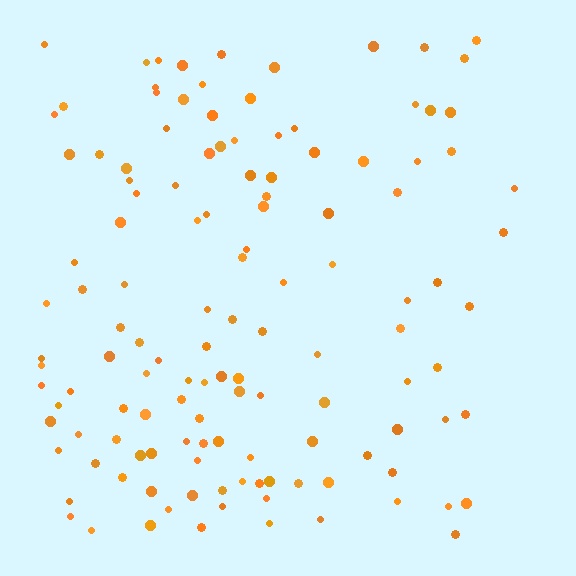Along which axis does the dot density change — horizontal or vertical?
Horizontal.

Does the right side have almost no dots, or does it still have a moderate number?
Still a moderate number, just noticeably fewer than the left.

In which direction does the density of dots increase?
From right to left, with the left side densest.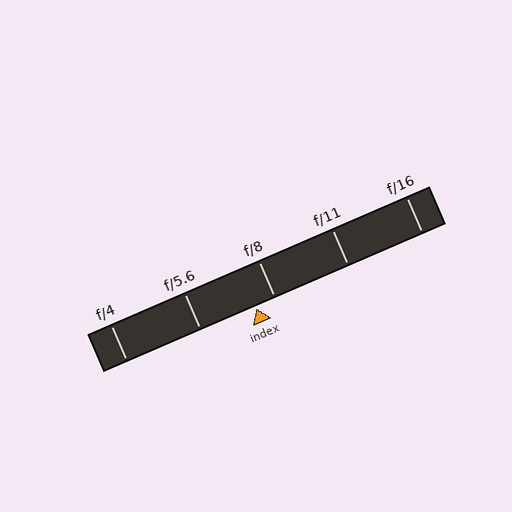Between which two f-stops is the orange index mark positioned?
The index mark is between f/5.6 and f/8.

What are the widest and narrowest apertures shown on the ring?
The widest aperture shown is f/4 and the narrowest is f/16.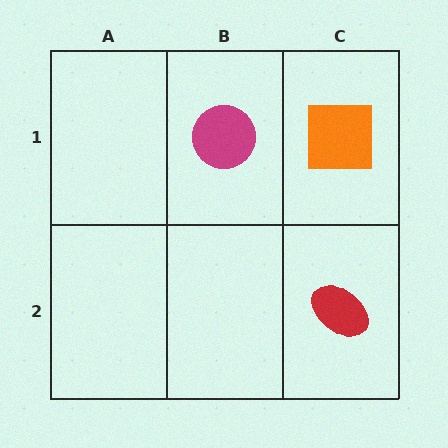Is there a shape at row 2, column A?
No, that cell is empty.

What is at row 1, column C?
An orange square.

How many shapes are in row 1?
2 shapes.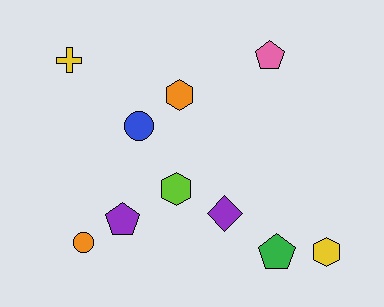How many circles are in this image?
There are 2 circles.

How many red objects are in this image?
There are no red objects.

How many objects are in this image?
There are 10 objects.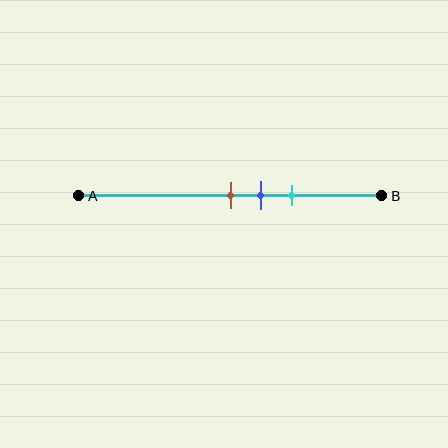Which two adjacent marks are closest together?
The brown and blue marks are the closest adjacent pair.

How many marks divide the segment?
There are 3 marks dividing the segment.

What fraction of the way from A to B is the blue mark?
The blue mark is approximately 60% (0.6) of the way from A to B.